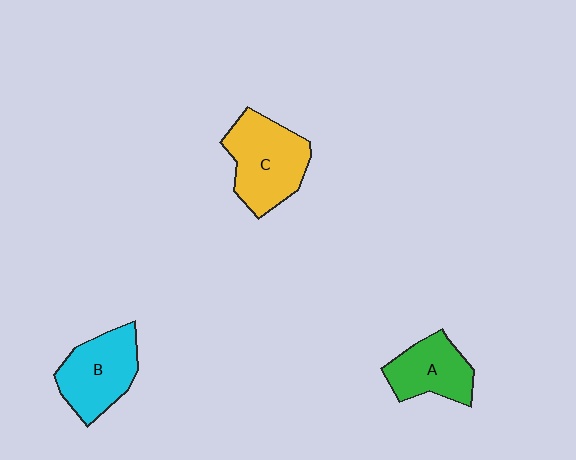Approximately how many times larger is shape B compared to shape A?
Approximately 1.2 times.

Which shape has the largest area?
Shape C (yellow).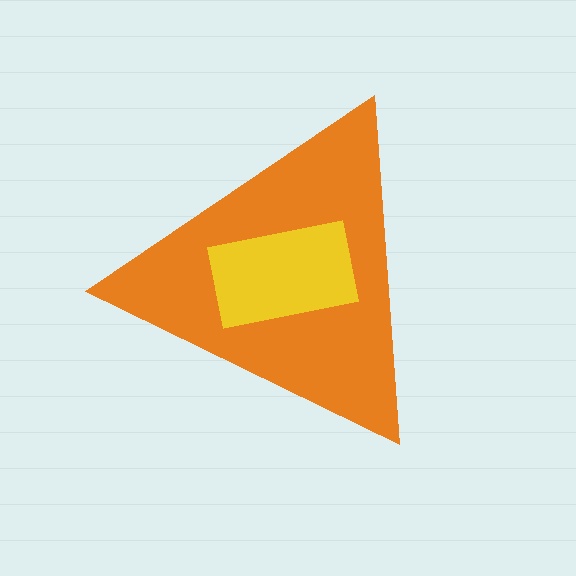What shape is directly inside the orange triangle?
The yellow rectangle.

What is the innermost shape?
The yellow rectangle.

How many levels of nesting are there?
2.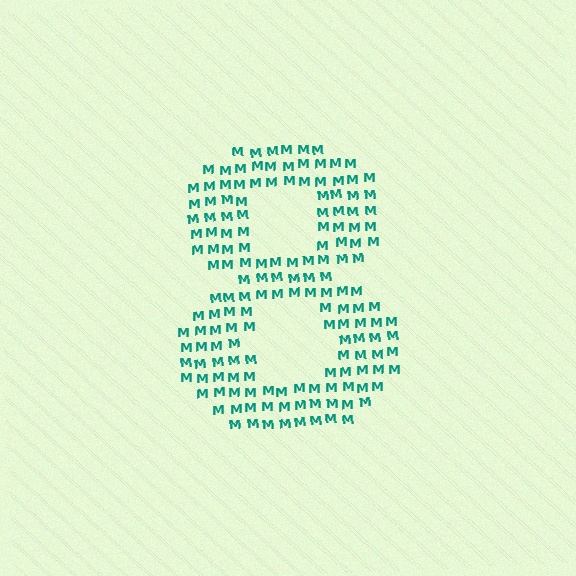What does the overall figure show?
The overall figure shows the digit 8.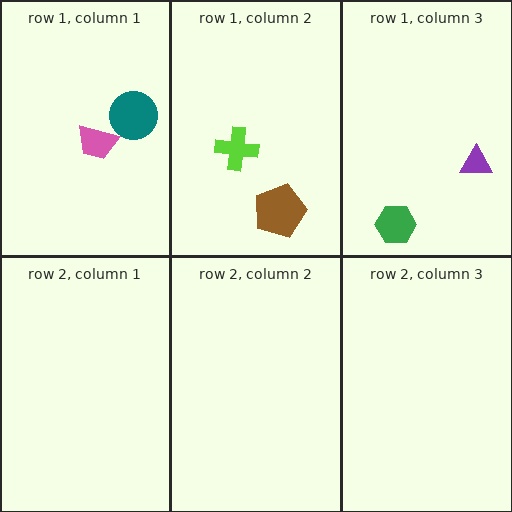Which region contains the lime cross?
The row 1, column 2 region.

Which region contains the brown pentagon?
The row 1, column 2 region.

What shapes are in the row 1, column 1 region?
The teal circle, the pink trapezoid.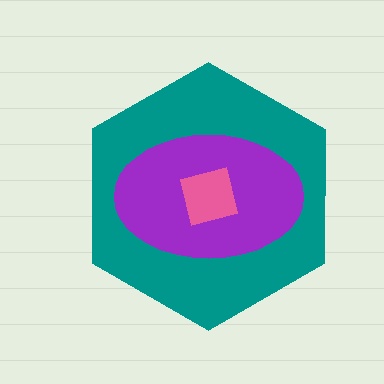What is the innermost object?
The pink square.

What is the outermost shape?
The teal hexagon.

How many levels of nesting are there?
3.